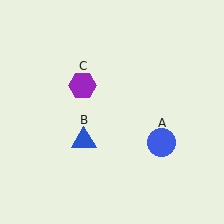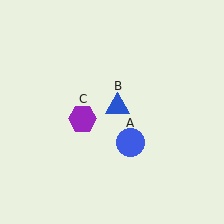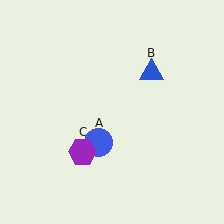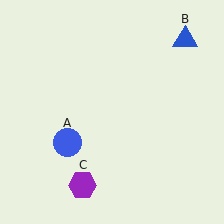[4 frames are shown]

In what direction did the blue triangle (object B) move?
The blue triangle (object B) moved up and to the right.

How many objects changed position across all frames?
3 objects changed position: blue circle (object A), blue triangle (object B), purple hexagon (object C).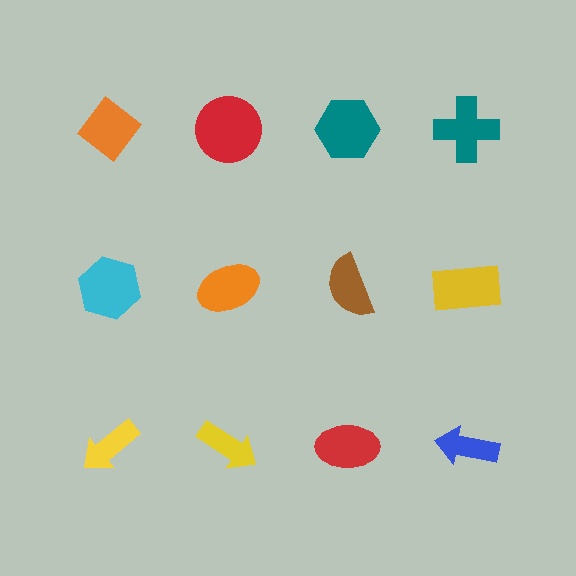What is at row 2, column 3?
A brown semicircle.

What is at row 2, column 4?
A yellow rectangle.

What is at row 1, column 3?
A teal hexagon.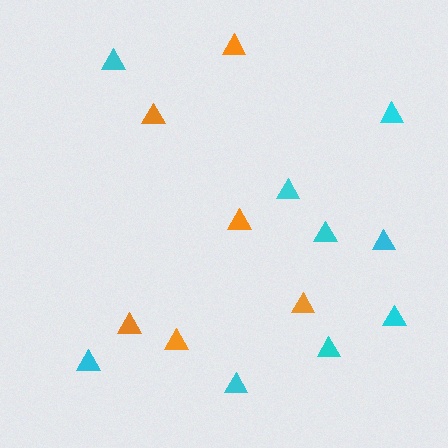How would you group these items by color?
There are 2 groups: one group of cyan triangles (9) and one group of orange triangles (6).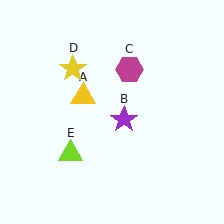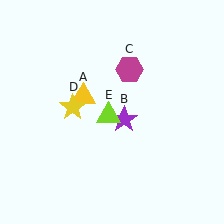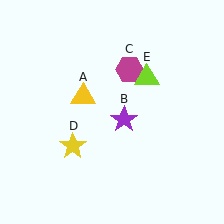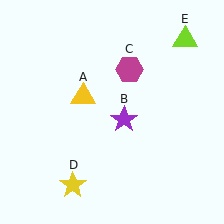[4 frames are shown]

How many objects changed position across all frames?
2 objects changed position: yellow star (object D), lime triangle (object E).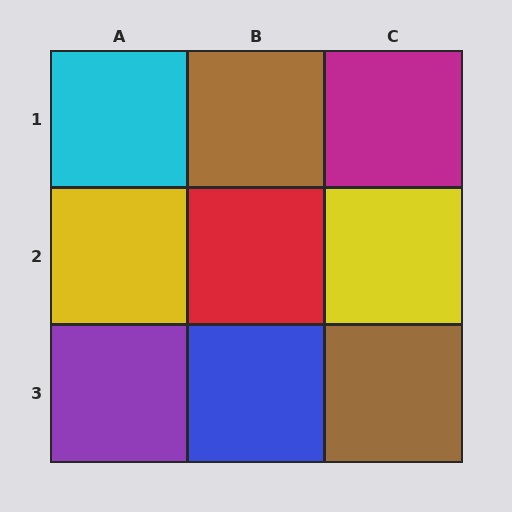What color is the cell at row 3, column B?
Blue.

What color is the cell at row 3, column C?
Brown.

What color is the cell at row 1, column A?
Cyan.